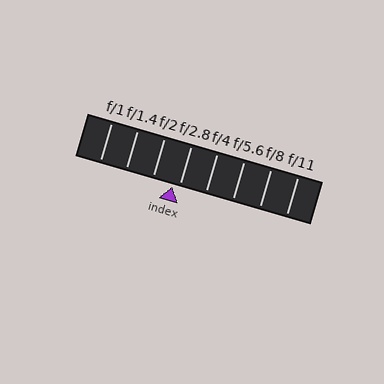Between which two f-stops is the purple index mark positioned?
The index mark is between f/2 and f/2.8.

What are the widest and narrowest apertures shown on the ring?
The widest aperture shown is f/1 and the narrowest is f/11.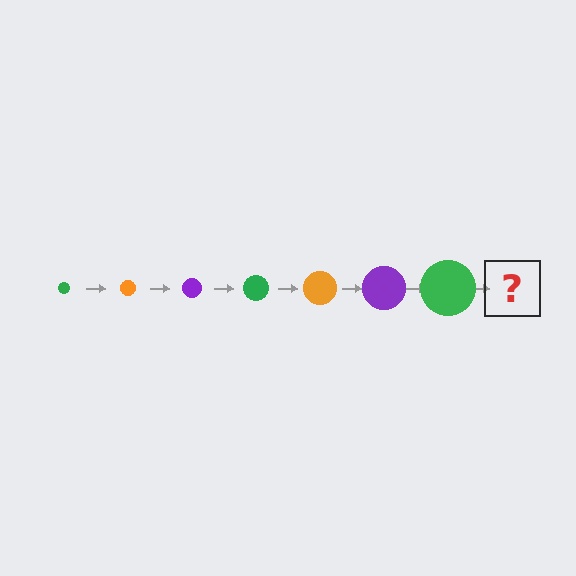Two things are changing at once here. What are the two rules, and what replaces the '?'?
The two rules are that the circle grows larger each step and the color cycles through green, orange, and purple. The '?' should be an orange circle, larger than the previous one.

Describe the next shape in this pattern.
It should be an orange circle, larger than the previous one.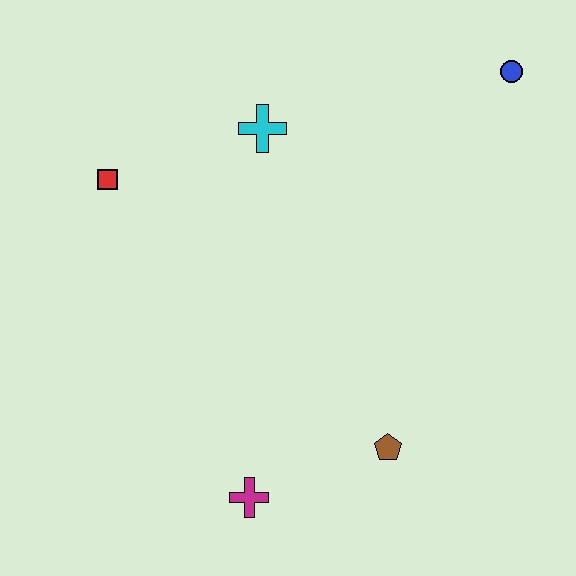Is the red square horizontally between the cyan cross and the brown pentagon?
No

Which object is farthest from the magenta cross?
The blue circle is farthest from the magenta cross.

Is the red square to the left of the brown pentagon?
Yes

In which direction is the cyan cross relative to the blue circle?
The cyan cross is to the left of the blue circle.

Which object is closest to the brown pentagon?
The magenta cross is closest to the brown pentagon.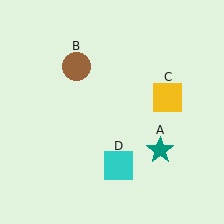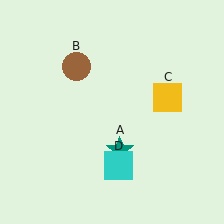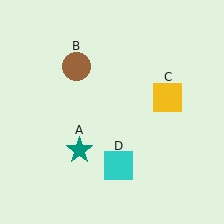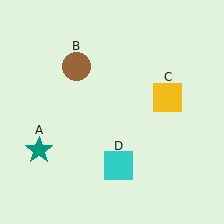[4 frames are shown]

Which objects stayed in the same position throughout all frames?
Brown circle (object B) and yellow square (object C) and cyan square (object D) remained stationary.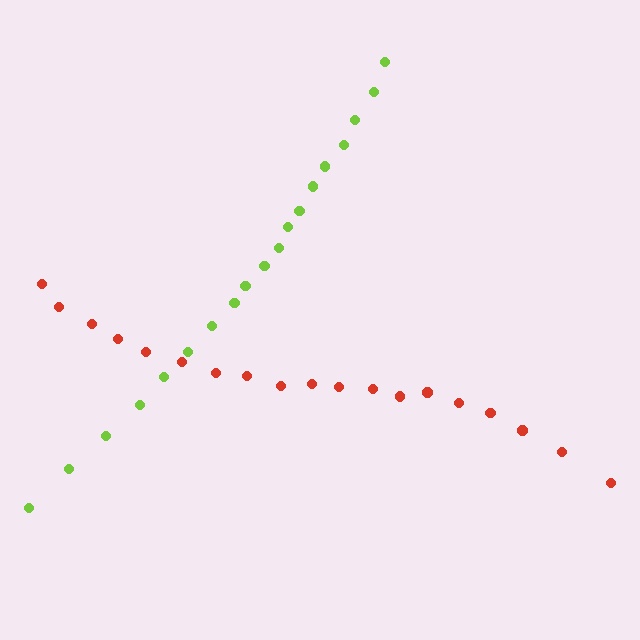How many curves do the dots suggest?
There are 2 distinct paths.